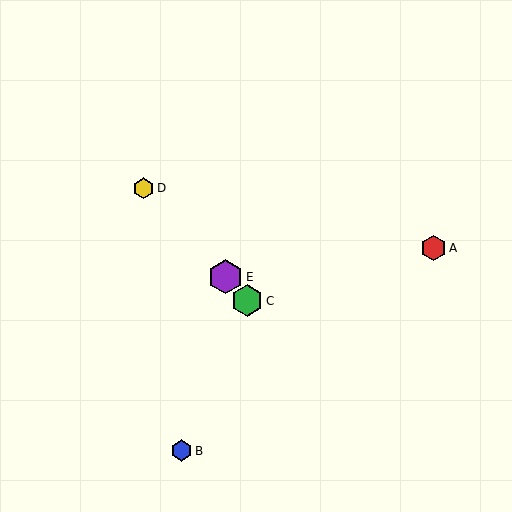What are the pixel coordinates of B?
Object B is at (181, 451).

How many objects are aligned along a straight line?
3 objects (C, D, E) are aligned along a straight line.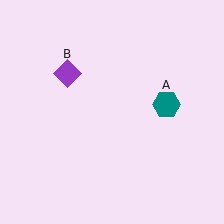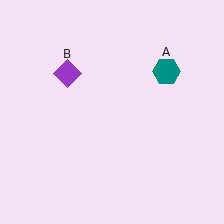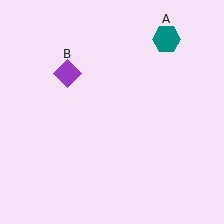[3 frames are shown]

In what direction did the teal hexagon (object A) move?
The teal hexagon (object A) moved up.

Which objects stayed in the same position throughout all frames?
Purple diamond (object B) remained stationary.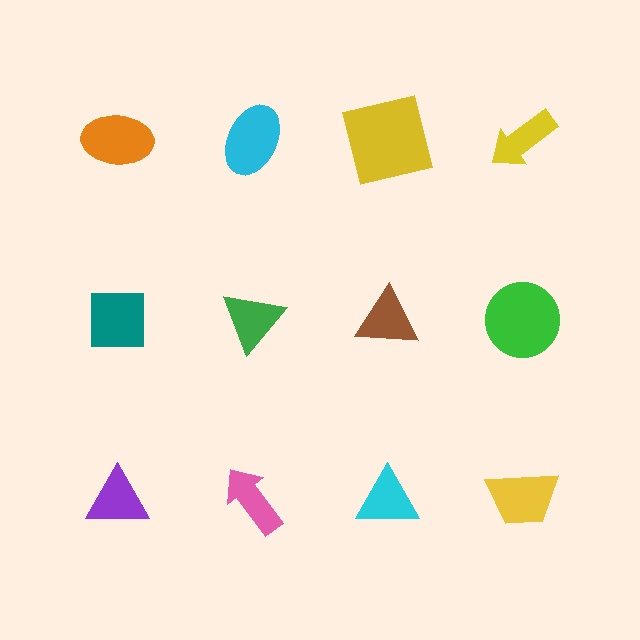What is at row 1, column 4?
A yellow arrow.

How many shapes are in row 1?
4 shapes.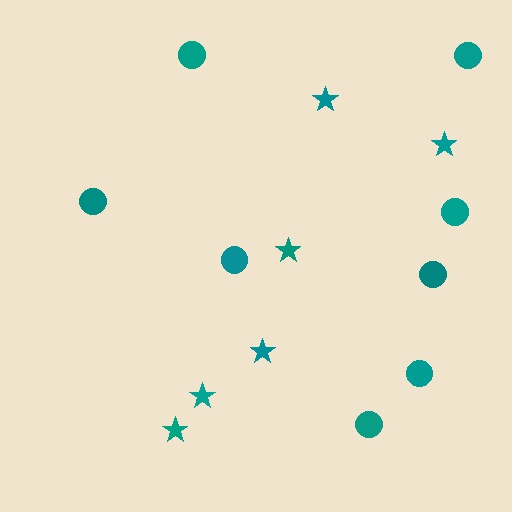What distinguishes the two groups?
There are 2 groups: one group of stars (6) and one group of circles (8).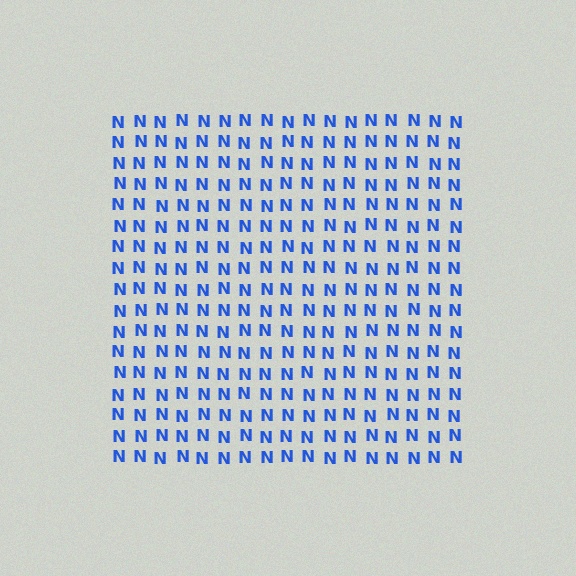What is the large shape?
The large shape is a square.